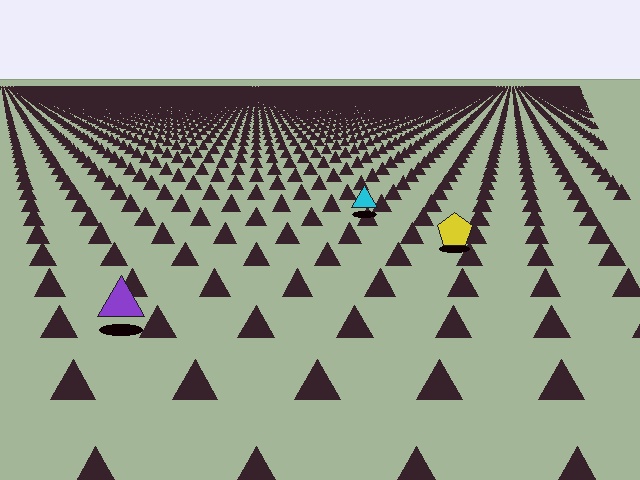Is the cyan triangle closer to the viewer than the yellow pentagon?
No. The yellow pentagon is closer — you can tell from the texture gradient: the ground texture is coarser near it.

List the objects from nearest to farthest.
From nearest to farthest: the purple triangle, the yellow pentagon, the cyan triangle.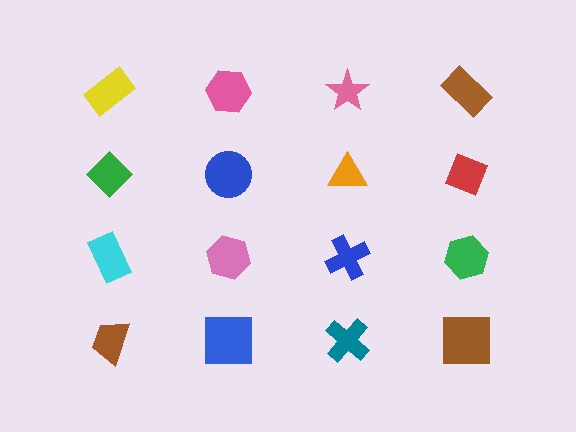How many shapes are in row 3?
4 shapes.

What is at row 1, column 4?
A brown rectangle.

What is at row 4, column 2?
A blue square.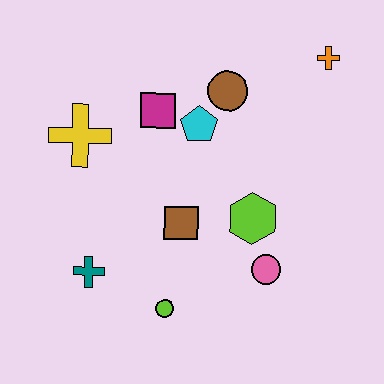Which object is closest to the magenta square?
The cyan pentagon is closest to the magenta square.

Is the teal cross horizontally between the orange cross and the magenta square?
No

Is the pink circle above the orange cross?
No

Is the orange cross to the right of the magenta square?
Yes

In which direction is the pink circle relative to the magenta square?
The pink circle is below the magenta square.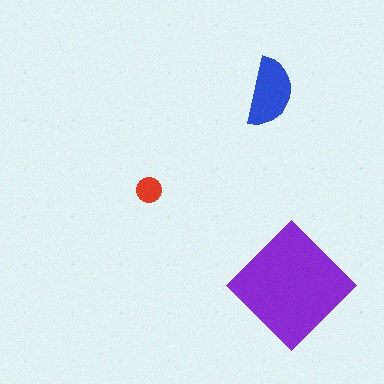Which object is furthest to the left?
The red circle is leftmost.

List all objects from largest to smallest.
The purple diamond, the blue semicircle, the red circle.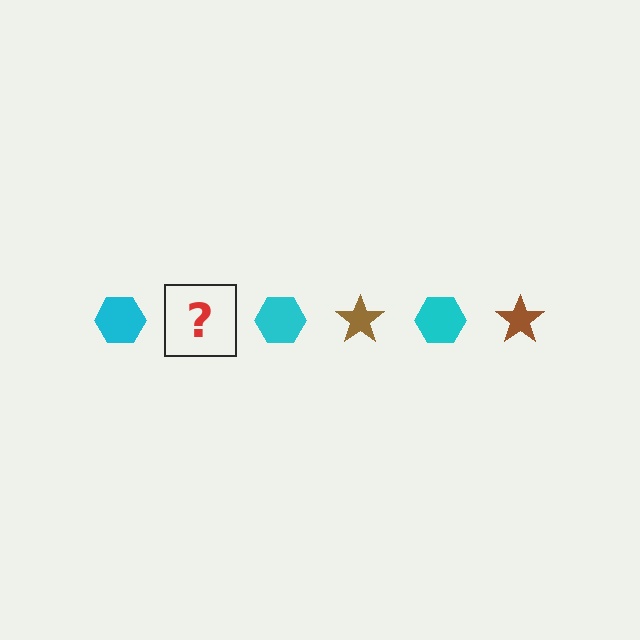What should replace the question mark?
The question mark should be replaced with a brown star.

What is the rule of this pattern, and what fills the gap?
The rule is that the pattern alternates between cyan hexagon and brown star. The gap should be filled with a brown star.